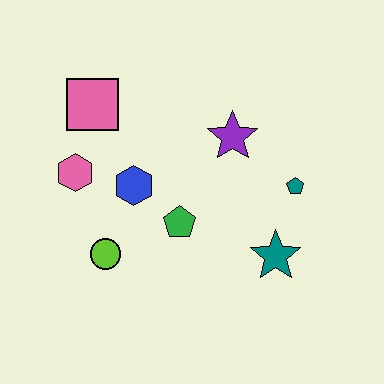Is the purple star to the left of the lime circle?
No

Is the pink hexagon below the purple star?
Yes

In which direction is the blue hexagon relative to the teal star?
The blue hexagon is to the left of the teal star.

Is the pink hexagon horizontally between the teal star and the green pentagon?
No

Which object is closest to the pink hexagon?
The blue hexagon is closest to the pink hexagon.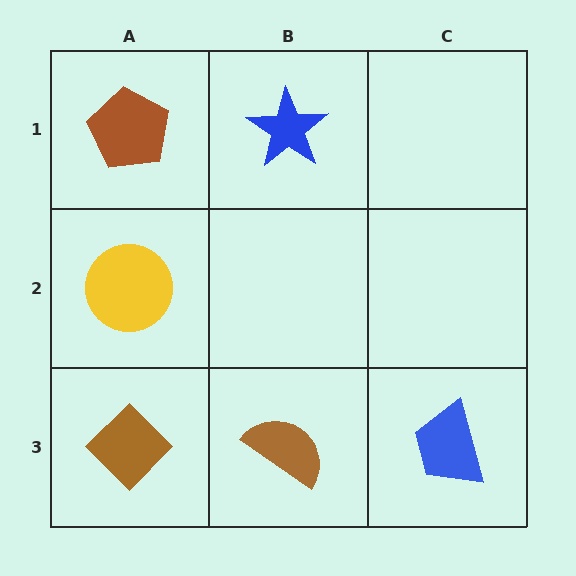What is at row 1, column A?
A brown pentagon.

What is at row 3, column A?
A brown diamond.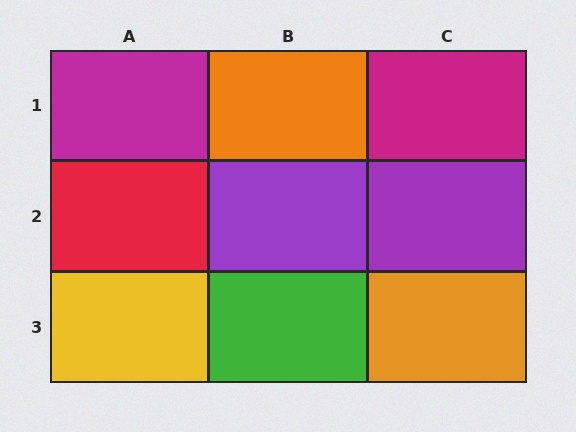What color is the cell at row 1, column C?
Magenta.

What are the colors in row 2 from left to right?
Red, purple, purple.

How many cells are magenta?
2 cells are magenta.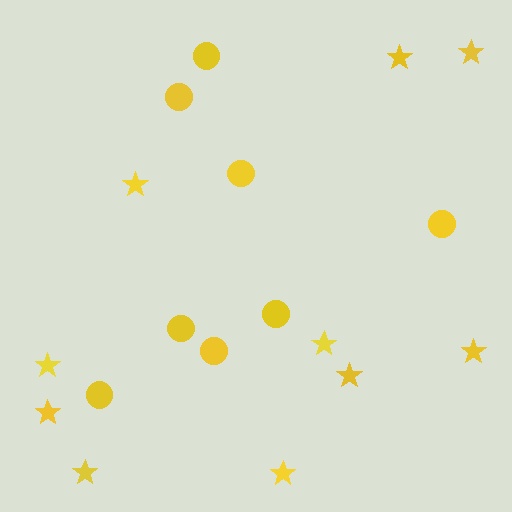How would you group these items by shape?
There are 2 groups: one group of circles (8) and one group of stars (10).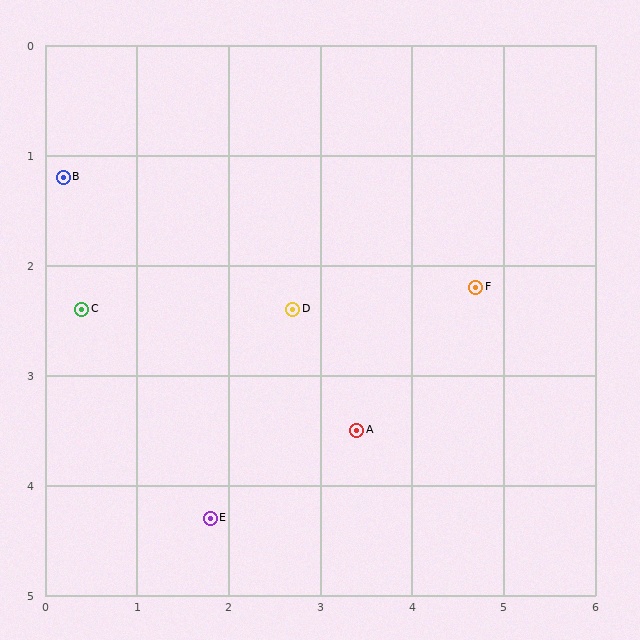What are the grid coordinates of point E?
Point E is at approximately (1.8, 4.3).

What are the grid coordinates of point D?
Point D is at approximately (2.7, 2.4).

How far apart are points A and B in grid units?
Points A and B are about 3.9 grid units apart.